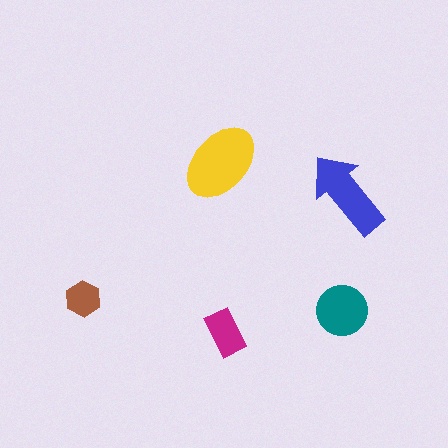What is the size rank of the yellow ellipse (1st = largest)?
1st.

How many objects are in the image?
There are 5 objects in the image.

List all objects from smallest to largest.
The brown hexagon, the magenta rectangle, the teal circle, the blue arrow, the yellow ellipse.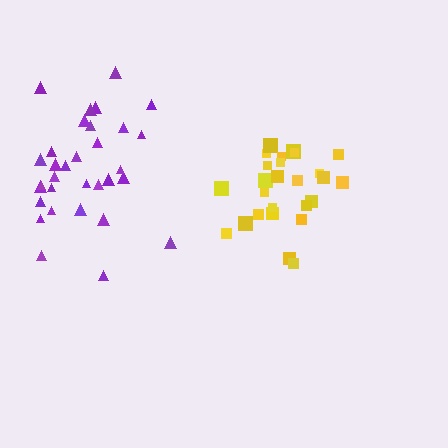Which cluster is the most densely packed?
Yellow.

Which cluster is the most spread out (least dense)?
Purple.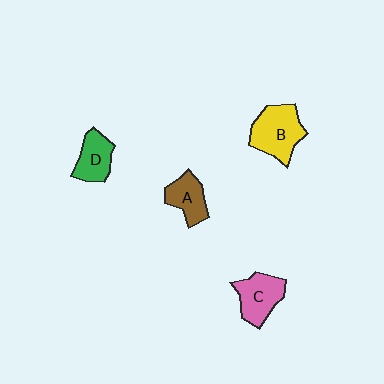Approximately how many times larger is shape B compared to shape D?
Approximately 1.5 times.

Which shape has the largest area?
Shape B (yellow).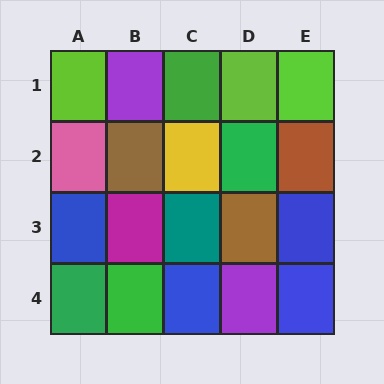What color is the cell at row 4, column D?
Purple.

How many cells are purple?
2 cells are purple.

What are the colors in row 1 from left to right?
Lime, purple, green, lime, lime.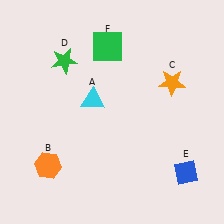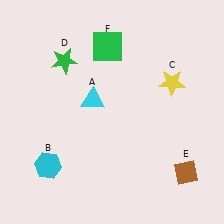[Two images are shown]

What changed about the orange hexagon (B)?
In Image 1, B is orange. In Image 2, it changed to cyan.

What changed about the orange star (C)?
In Image 1, C is orange. In Image 2, it changed to yellow.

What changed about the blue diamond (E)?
In Image 1, E is blue. In Image 2, it changed to brown.